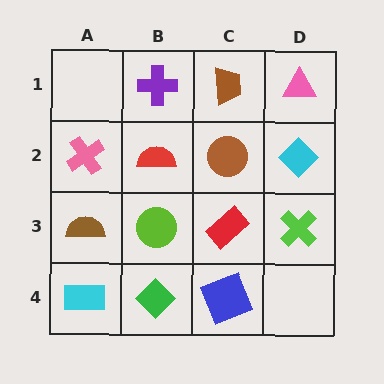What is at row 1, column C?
A brown trapezoid.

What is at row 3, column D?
A lime cross.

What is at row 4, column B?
A green diamond.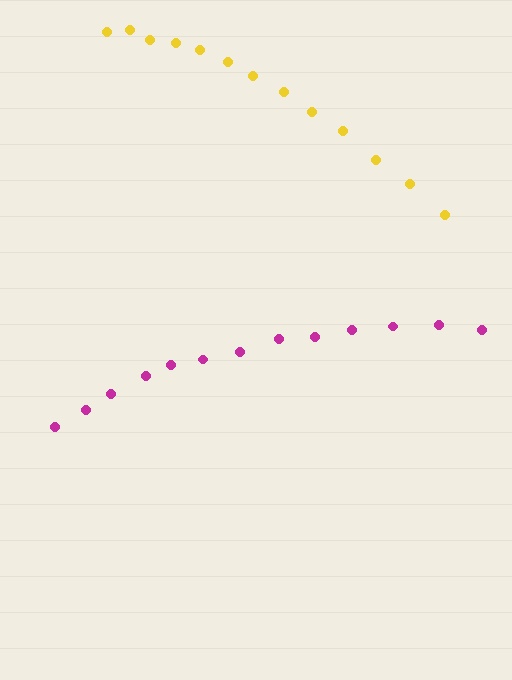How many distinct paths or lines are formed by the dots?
There are 2 distinct paths.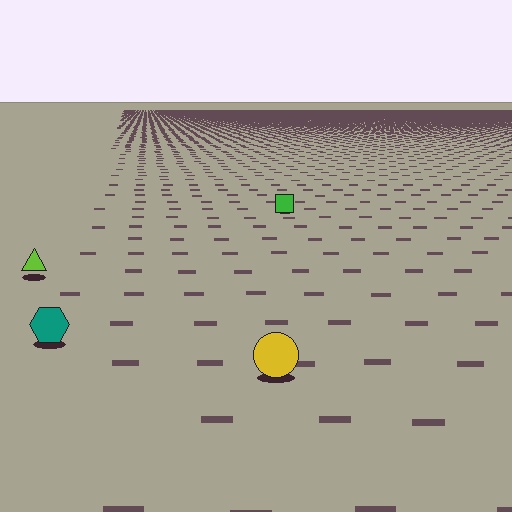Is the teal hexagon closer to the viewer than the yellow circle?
No. The yellow circle is closer — you can tell from the texture gradient: the ground texture is coarser near it.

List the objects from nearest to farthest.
From nearest to farthest: the yellow circle, the teal hexagon, the lime triangle, the green square.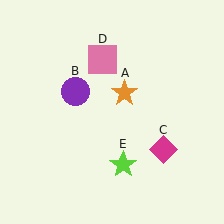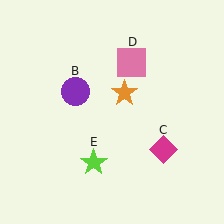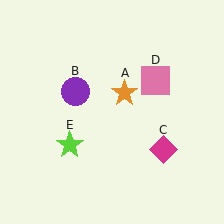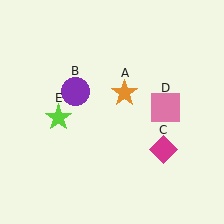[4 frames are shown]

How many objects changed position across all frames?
2 objects changed position: pink square (object D), lime star (object E).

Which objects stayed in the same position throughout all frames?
Orange star (object A) and purple circle (object B) and magenta diamond (object C) remained stationary.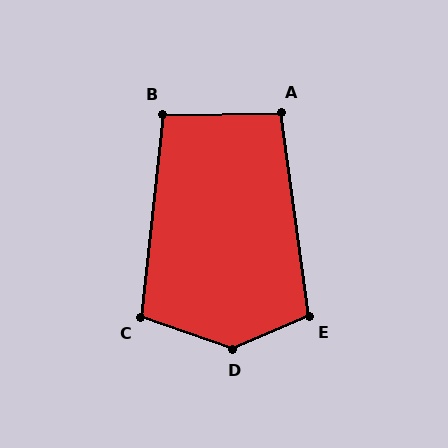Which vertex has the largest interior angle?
D, at approximately 138 degrees.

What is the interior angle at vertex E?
Approximately 105 degrees (obtuse).